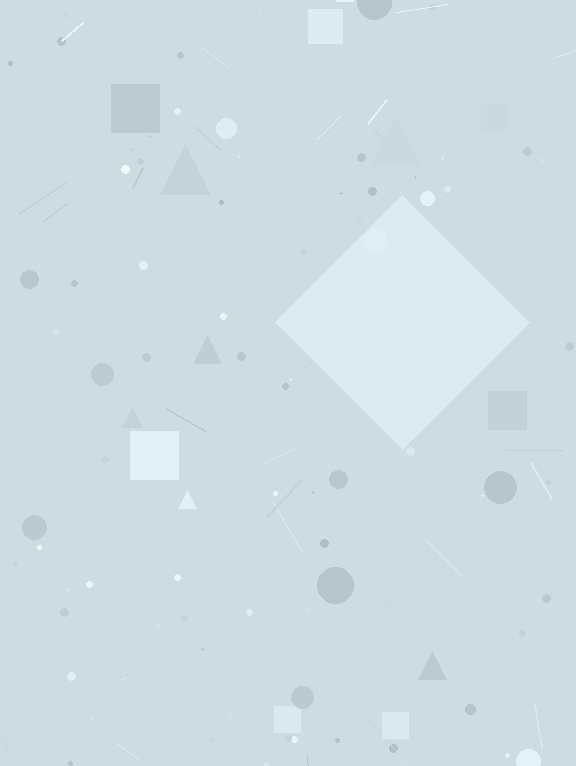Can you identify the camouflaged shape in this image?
The camouflaged shape is a diamond.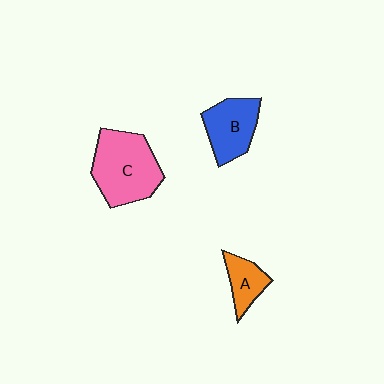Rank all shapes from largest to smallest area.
From largest to smallest: C (pink), B (blue), A (orange).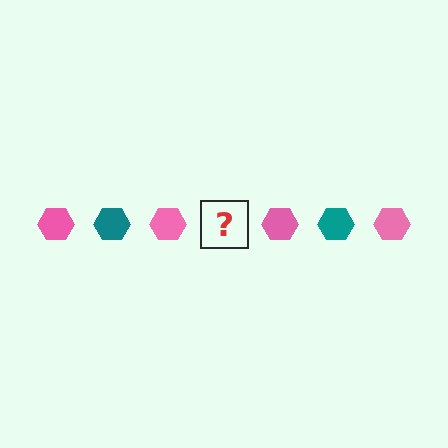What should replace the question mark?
The question mark should be replaced with a teal hexagon.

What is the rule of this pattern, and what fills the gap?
The rule is that the pattern cycles through pink, teal hexagons. The gap should be filled with a teal hexagon.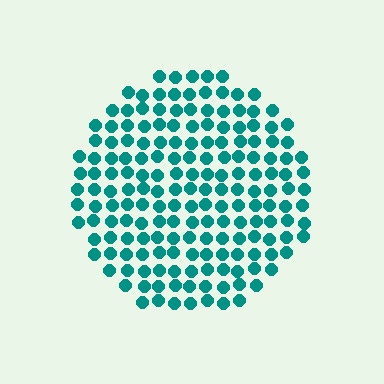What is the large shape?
The large shape is a circle.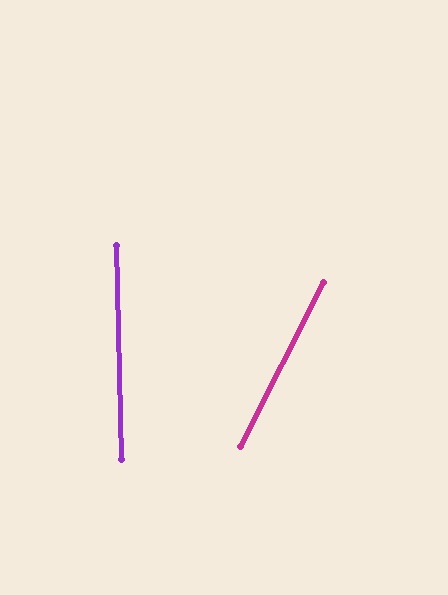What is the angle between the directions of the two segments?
Approximately 28 degrees.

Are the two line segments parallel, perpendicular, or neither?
Neither parallel nor perpendicular — they differ by about 28°.